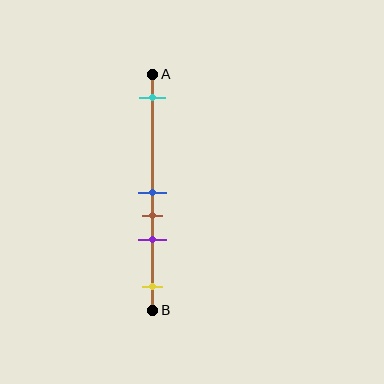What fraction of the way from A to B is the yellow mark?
The yellow mark is approximately 90% (0.9) of the way from A to B.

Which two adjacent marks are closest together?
The blue and brown marks are the closest adjacent pair.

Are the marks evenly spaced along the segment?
No, the marks are not evenly spaced.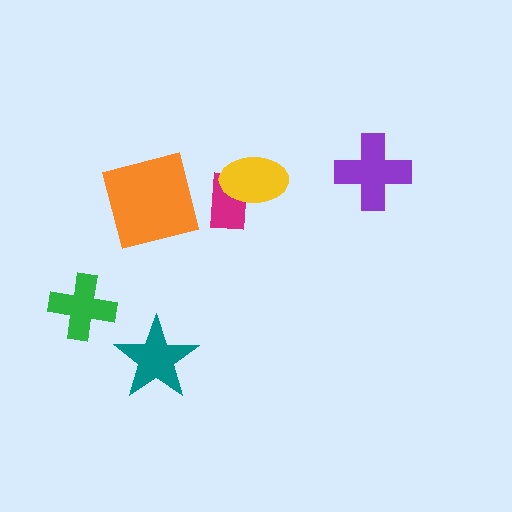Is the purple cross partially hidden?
No, no other shape covers it.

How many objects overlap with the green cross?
0 objects overlap with the green cross.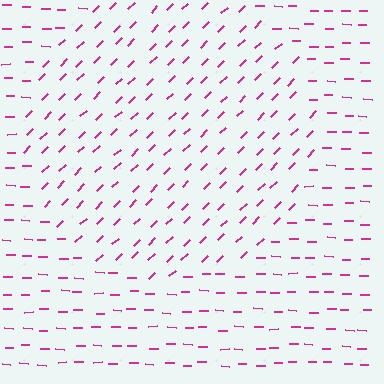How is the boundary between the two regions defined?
The boundary is defined purely by a change in line orientation (approximately 45 degrees difference). All lines are the same color and thickness.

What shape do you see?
I see a circle.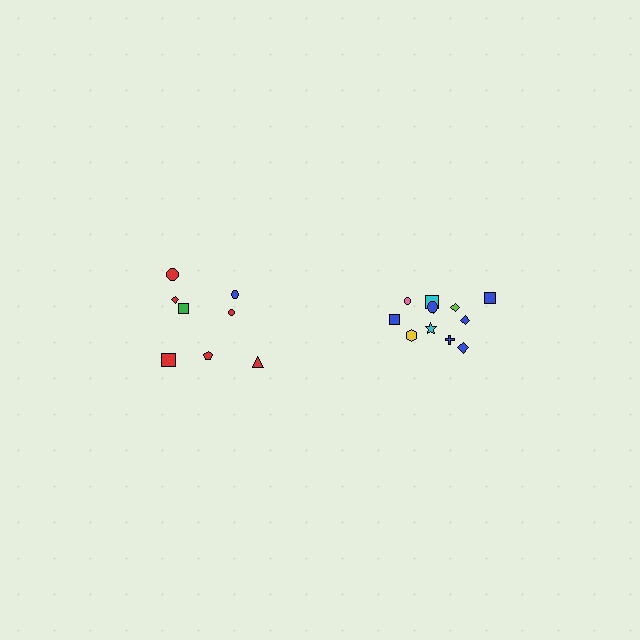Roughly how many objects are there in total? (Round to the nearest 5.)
Roughly 20 objects in total.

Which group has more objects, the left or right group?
The right group.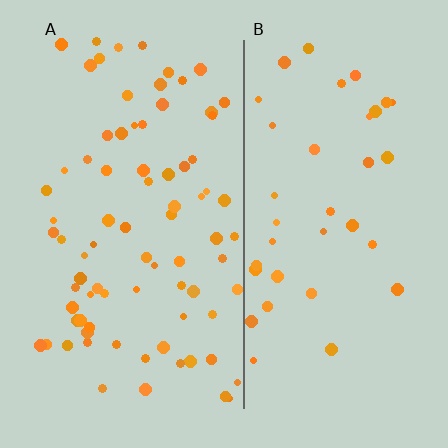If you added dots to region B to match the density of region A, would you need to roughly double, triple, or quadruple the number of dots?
Approximately double.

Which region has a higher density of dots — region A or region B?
A (the left).